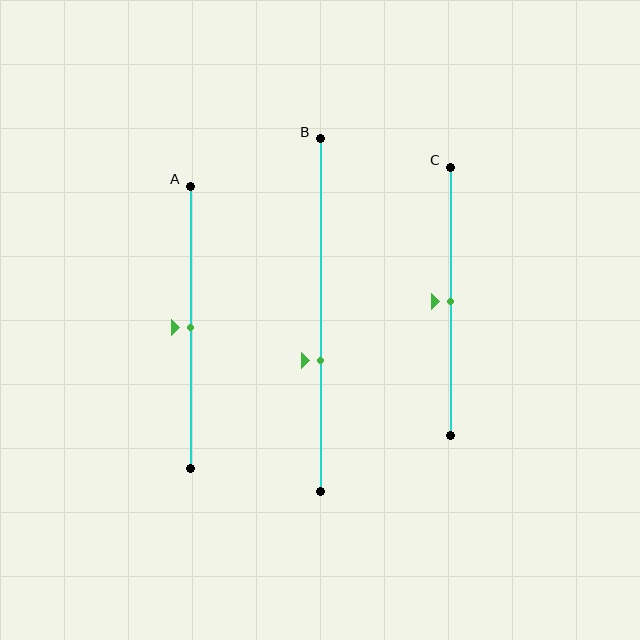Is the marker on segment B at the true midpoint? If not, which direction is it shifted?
No, the marker on segment B is shifted downward by about 13% of the segment length.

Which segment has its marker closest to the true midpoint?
Segment A has its marker closest to the true midpoint.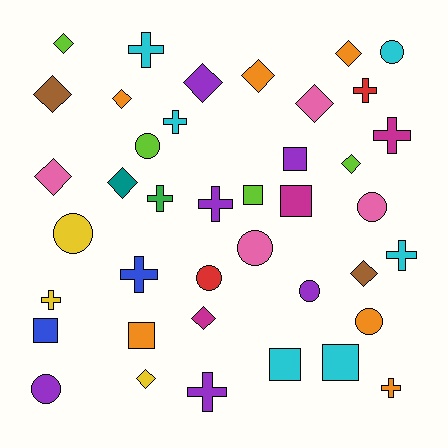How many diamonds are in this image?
There are 13 diamonds.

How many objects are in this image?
There are 40 objects.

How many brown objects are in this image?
There are 2 brown objects.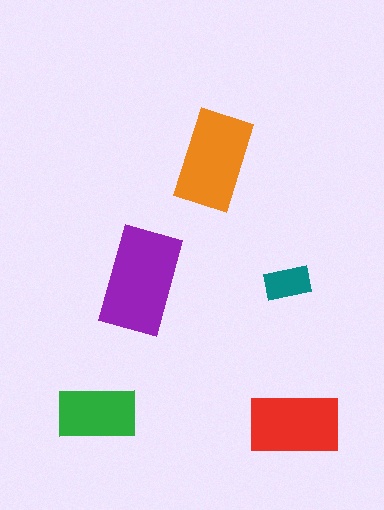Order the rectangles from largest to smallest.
the purple one, the orange one, the red one, the green one, the teal one.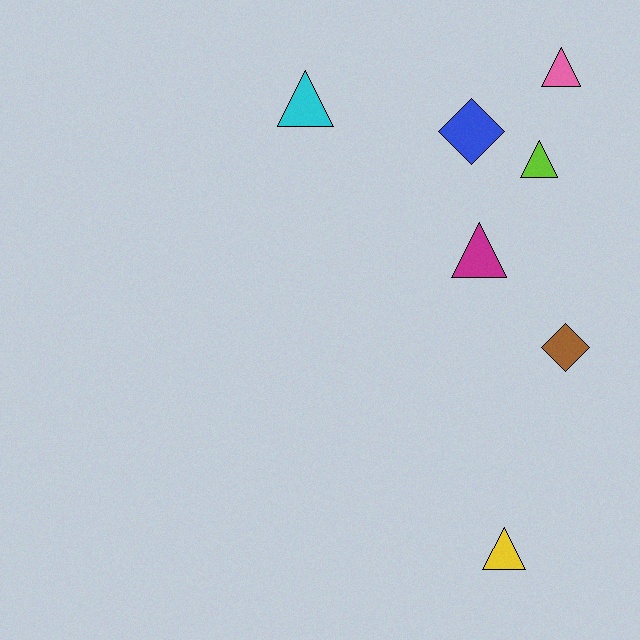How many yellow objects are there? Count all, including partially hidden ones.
There is 1 yellow object.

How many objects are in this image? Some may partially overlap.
There are 7 objects.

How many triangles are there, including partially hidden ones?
There are 5 triangles.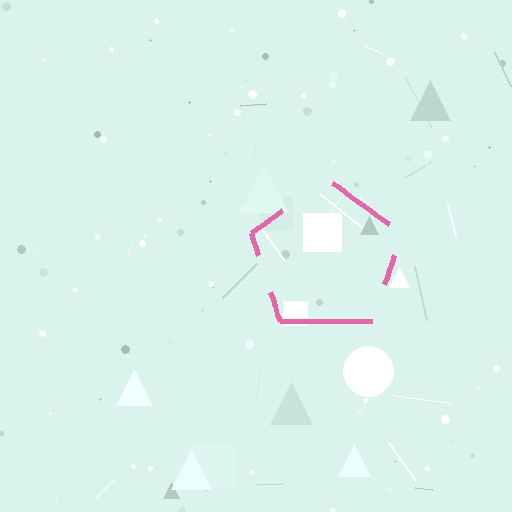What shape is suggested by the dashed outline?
The dashed outline suggests a pentagon.